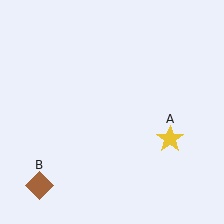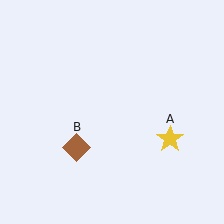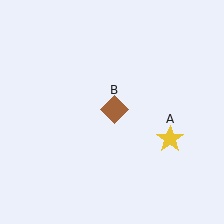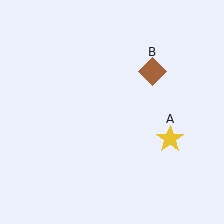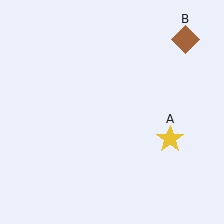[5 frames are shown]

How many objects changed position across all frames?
1 object changed position: brown diamond (object B).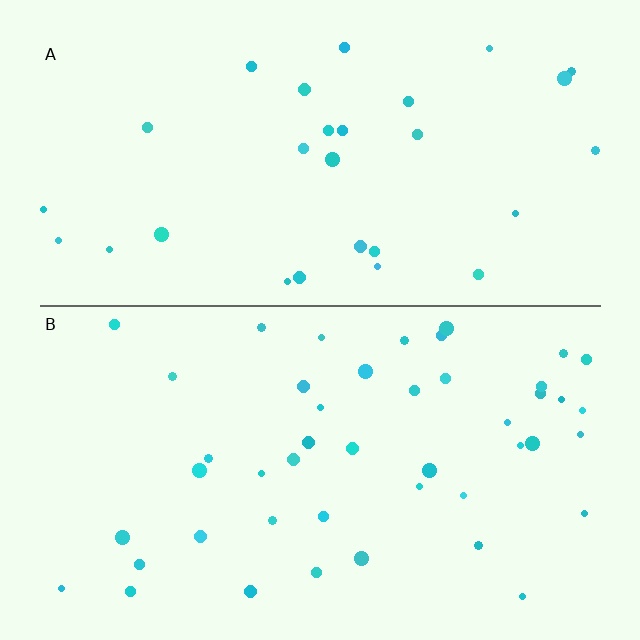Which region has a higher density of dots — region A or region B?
B (the bottom).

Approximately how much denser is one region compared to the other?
Approximately 1.6× — region B over region A.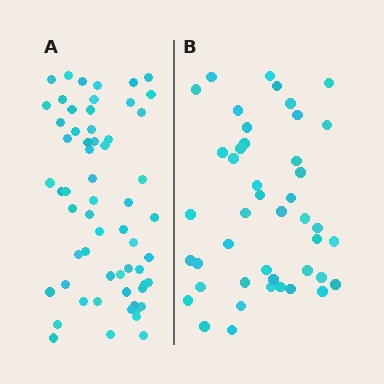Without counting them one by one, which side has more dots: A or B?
Region A (the left region) has more dots.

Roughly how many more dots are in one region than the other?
Region A has approximately 15 more dots than region B.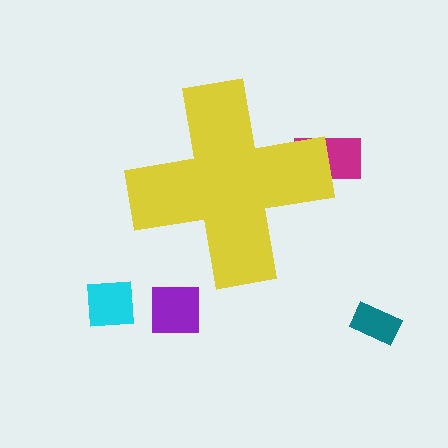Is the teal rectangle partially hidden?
No, the teal rectangle is fully visible.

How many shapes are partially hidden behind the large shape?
1 shape is partially hidden.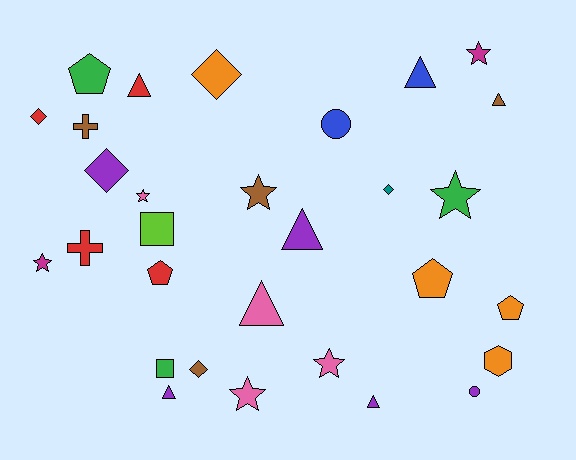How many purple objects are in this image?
There are 5 purple objects.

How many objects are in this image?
There are 30 objects.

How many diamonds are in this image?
There are 5 diamonds.